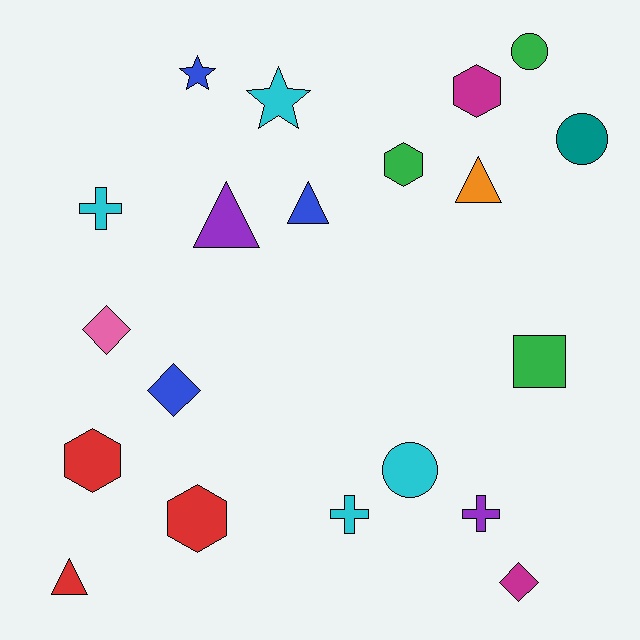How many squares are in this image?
There is 1 square.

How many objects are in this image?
There are 20 objects.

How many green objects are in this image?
There are 3 green objects.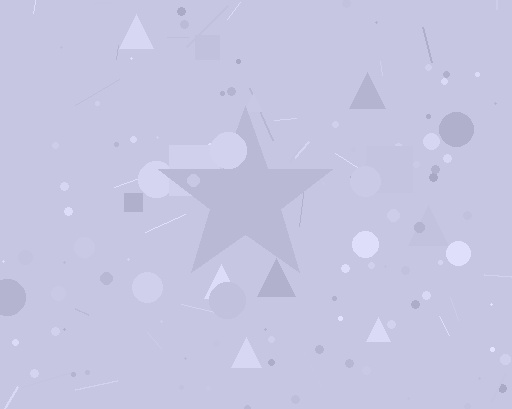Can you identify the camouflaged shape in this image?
The camouflaged shape is a star.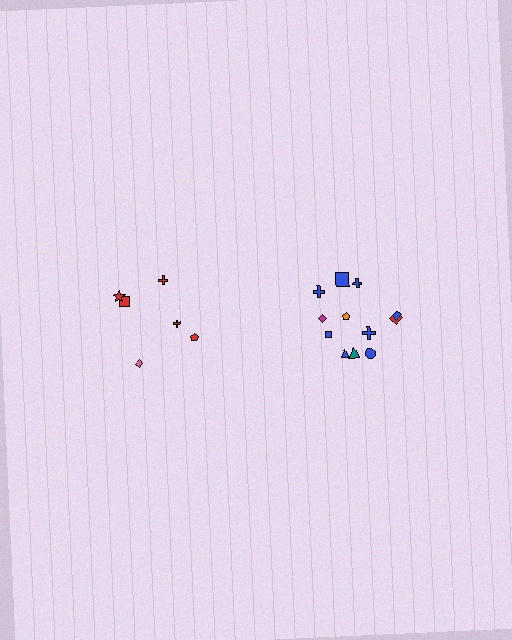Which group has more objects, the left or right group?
The right group.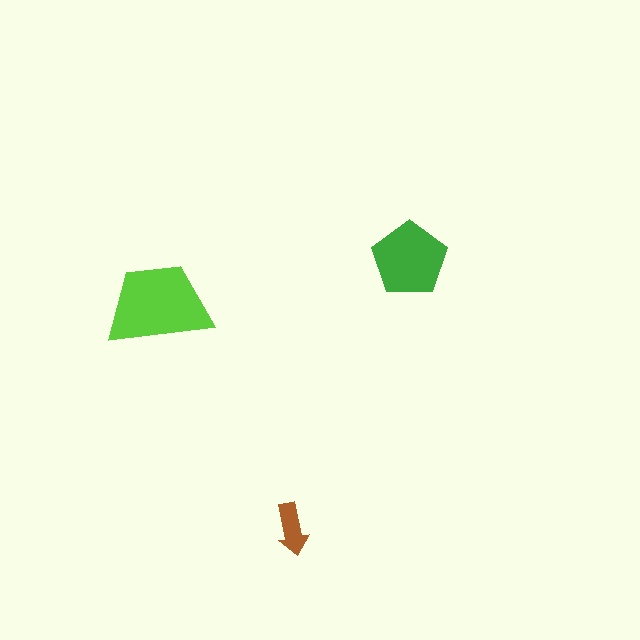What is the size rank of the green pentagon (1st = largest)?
2nd.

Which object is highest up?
The green pentagon is topmost.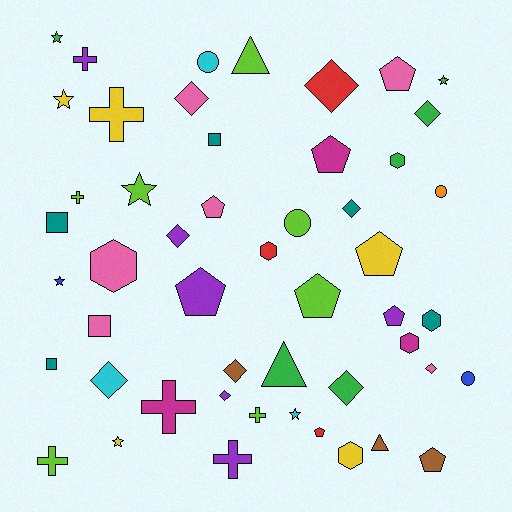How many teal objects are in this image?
There are 5 teal objects.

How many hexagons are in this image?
There are 6 hexagons.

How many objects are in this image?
There are 50 objects.